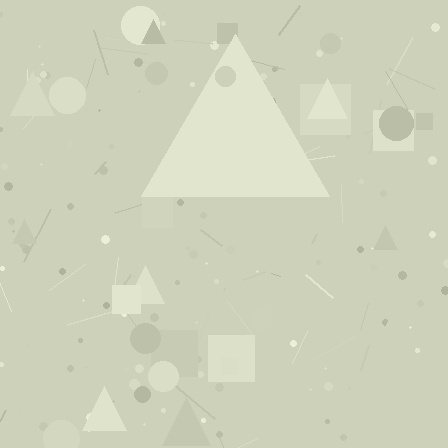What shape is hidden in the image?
A triangle is hidden in the image.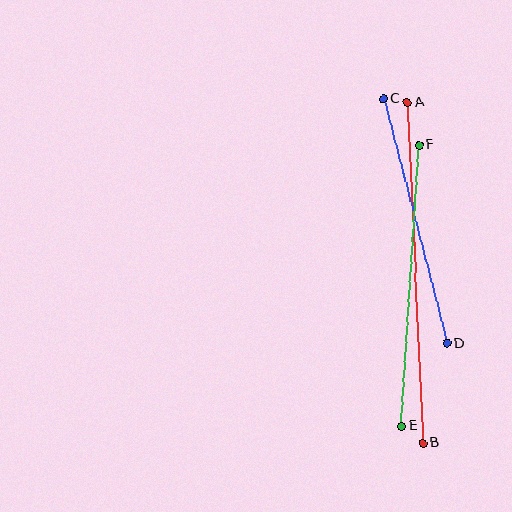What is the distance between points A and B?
The distance is approximately 341 pixels.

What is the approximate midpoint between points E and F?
The midpoint is at approximately (410, 286) pixels.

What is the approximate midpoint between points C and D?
The midpoint is at approximately (415, 221) pixels.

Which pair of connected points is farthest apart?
Points A and B are farthest apart.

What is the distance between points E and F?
The distance is approximately 282 pixels.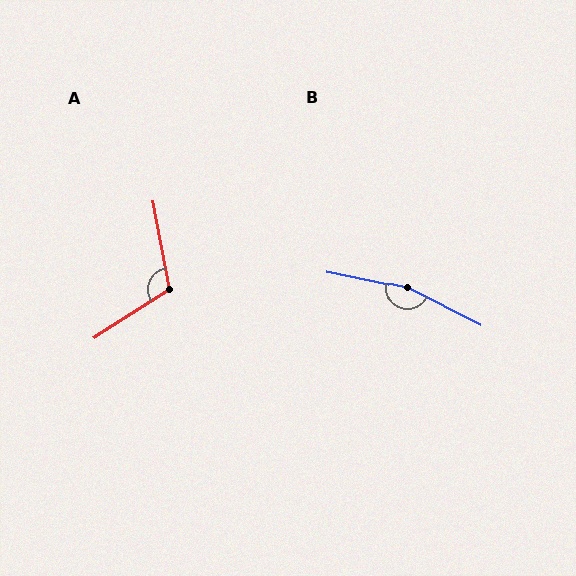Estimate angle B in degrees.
Approximately 165 degrees.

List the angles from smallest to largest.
A (112°), B (165°).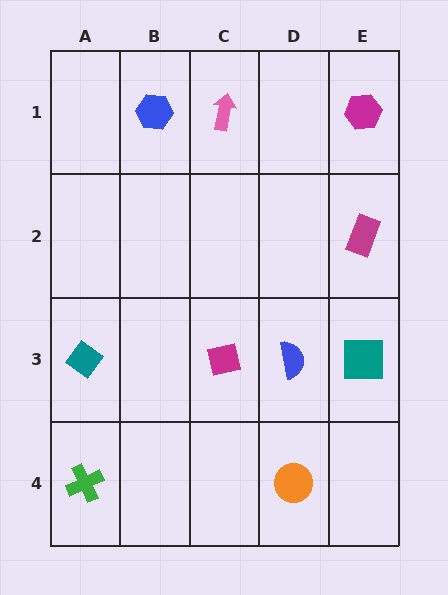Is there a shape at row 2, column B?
No, that cell is empty.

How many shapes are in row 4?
2 shapes.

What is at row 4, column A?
A green cross.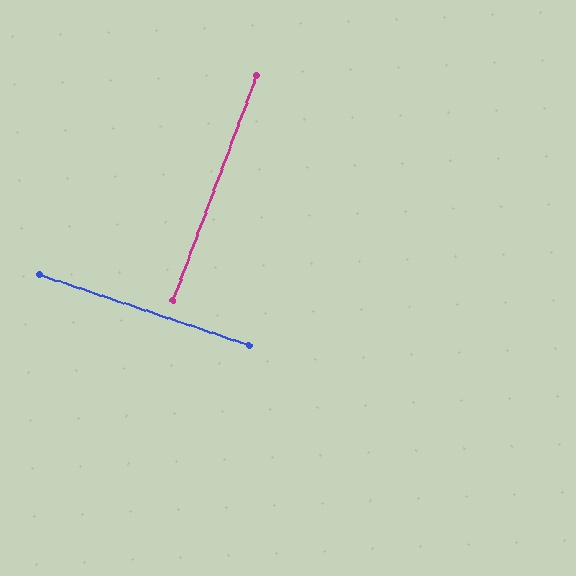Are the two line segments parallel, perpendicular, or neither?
Perpendicular — they meet at approximately 88°.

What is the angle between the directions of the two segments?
Approximately 88 degrees.